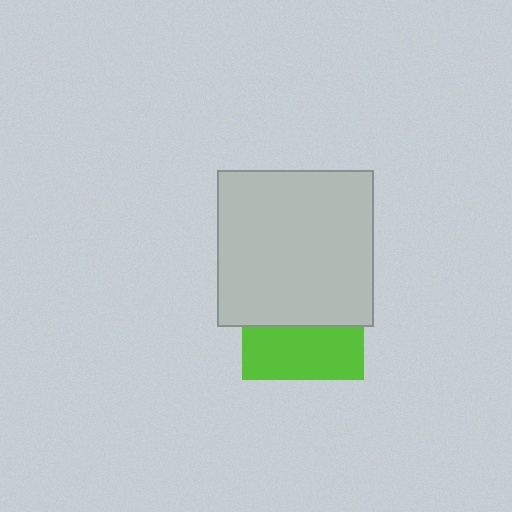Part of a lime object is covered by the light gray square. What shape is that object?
It is a square.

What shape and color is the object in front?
The object in front is a light gray square.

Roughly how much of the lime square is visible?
A small part of it is visible (roughly 43%).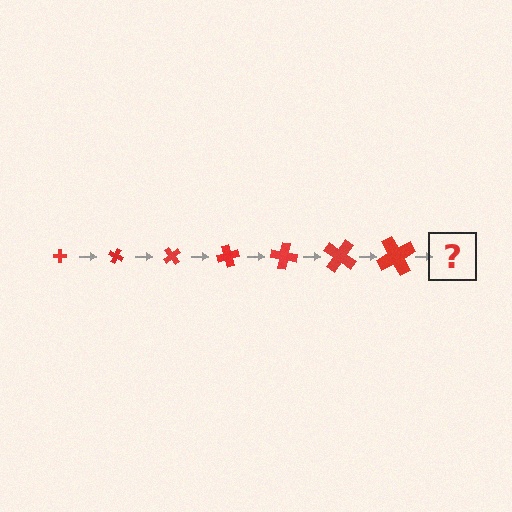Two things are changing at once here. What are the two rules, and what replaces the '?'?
The two rules are that the cross grows larger each step and it rotates 25 degrees each step. The '?' should be a cross, larger than the previous one and rotated 175 degrees from the start.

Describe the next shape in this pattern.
It should be a cross, larger than the previous one and rotated 175 degrees from the start.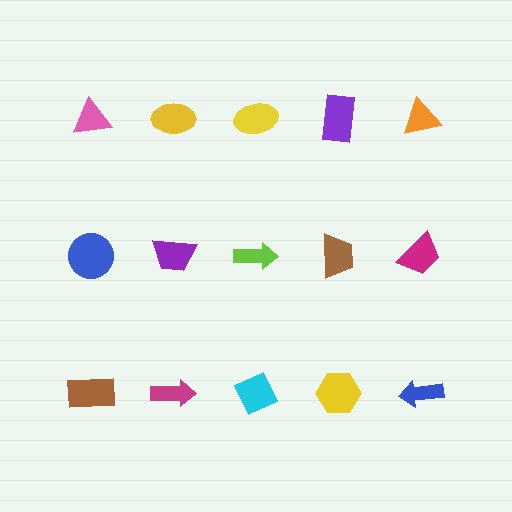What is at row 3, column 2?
A magenta arrow.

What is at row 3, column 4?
A yellow hexagon.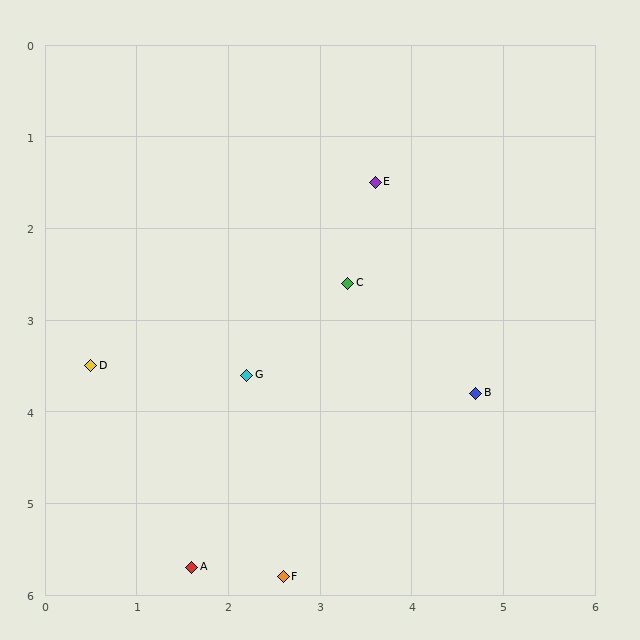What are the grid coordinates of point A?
Point A is at approximately (1.6, 5.7).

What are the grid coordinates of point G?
Point G is at approximately (2.2, 3.6).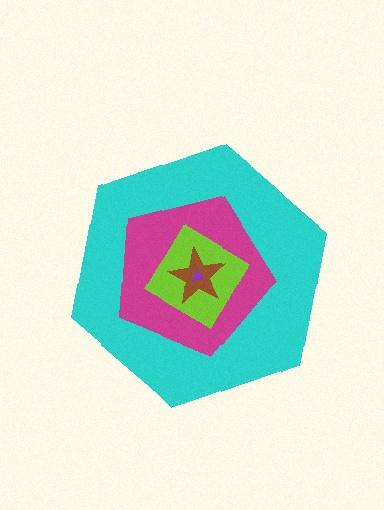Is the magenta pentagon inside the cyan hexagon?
Yes.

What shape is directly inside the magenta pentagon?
The lime diamond.